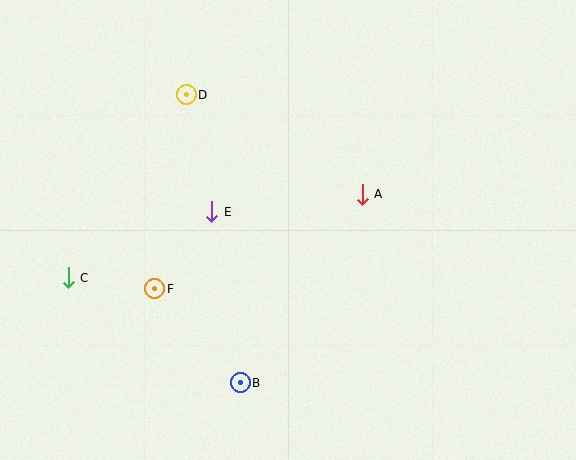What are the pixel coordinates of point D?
Point D is at (186, 95).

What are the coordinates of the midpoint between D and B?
The midpoint between D and B is at (213, 239).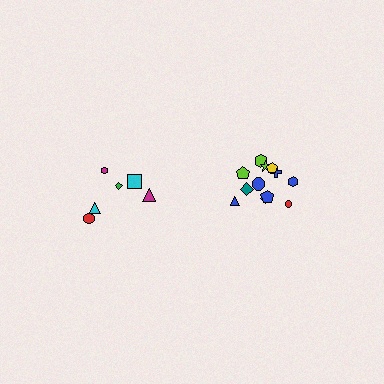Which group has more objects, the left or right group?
The right group.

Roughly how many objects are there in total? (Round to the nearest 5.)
Roughly 20 objects in total.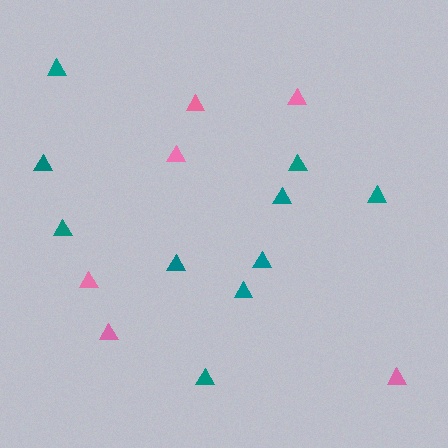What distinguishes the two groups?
There are 2 groups: one group of teal triangles (10) and one group of pink triangles (6).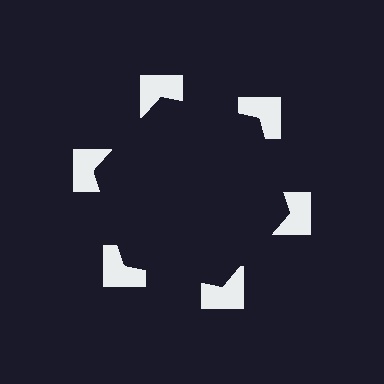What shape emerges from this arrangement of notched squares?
An illusory hexagon — its edges are inferred from the aligned wedge cuts in the notched squares, not physically drawn.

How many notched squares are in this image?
There are 6 — one at each vertex of the illusory hexagon.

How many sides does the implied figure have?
6 sides.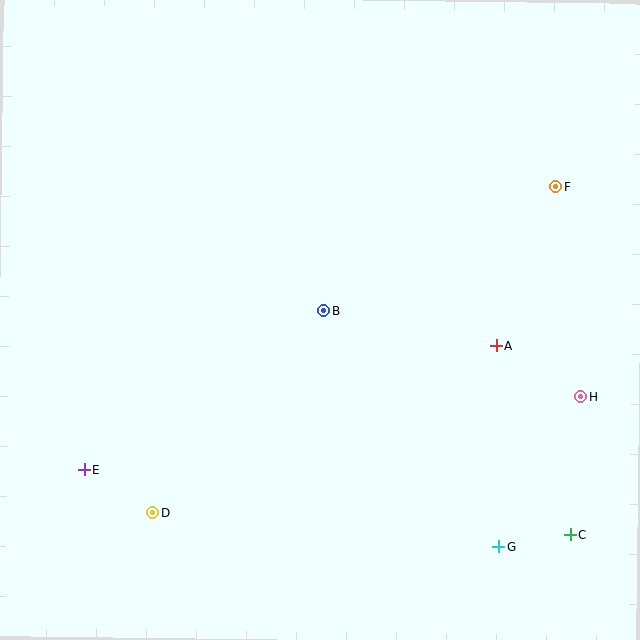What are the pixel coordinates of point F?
Point F is at (555, 186).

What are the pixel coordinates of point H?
Point H is at (581, 397).